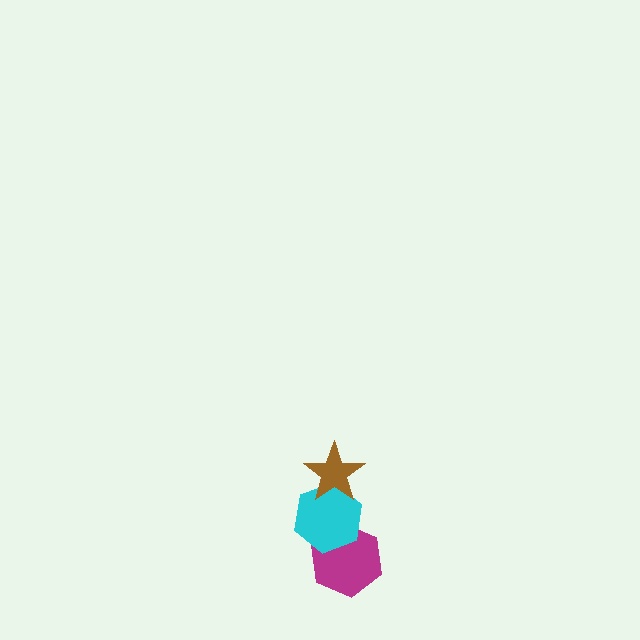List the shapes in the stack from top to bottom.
From top to bottom: the brown star, the cyan hexagon, the magenta hexagon.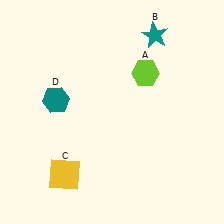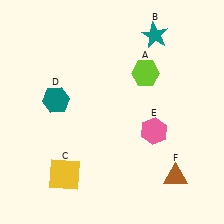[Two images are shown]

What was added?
A pink hexagon (E), a brown triangle (F) were added in Image 2.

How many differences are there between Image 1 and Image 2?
There are 2 differences between the two images.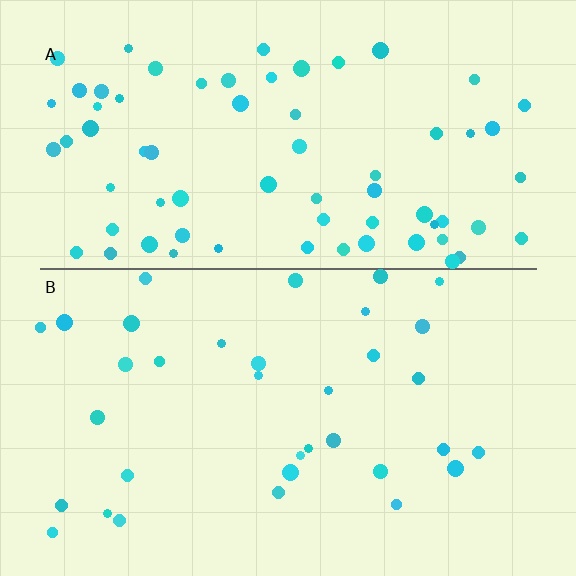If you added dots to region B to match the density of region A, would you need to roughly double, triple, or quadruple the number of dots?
Approximately double.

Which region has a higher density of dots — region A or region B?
A (the top).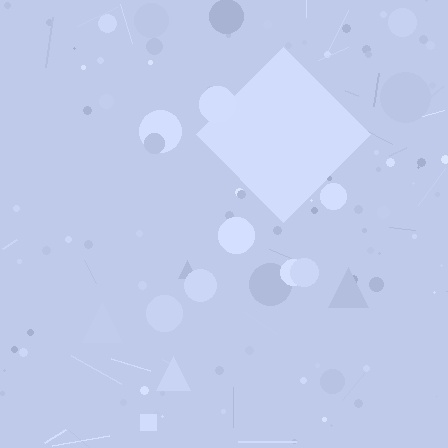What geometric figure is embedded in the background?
A diamond is embedded in the background.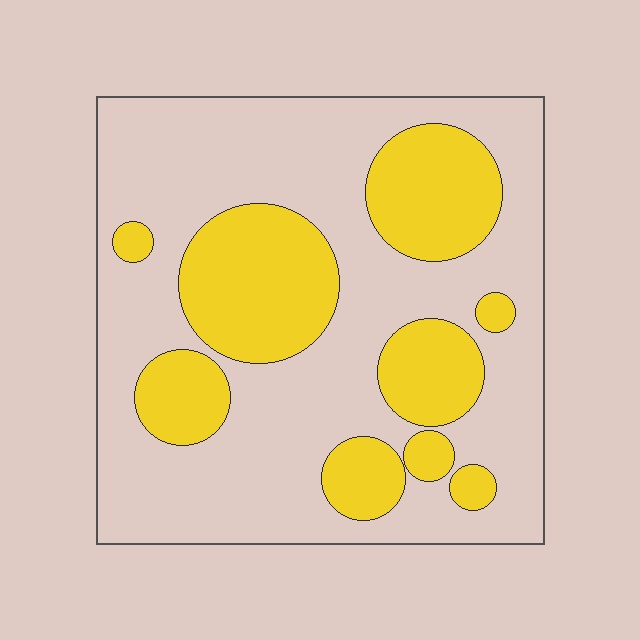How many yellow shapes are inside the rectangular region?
9.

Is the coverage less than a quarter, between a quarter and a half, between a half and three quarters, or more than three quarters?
Between a quarter and a half.